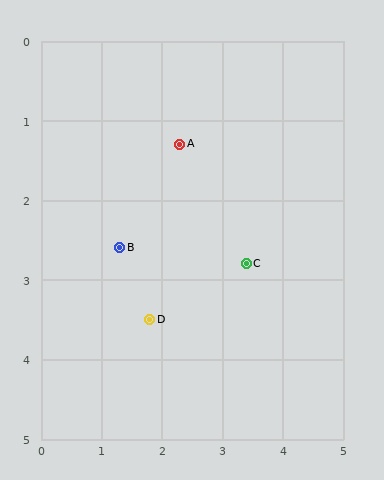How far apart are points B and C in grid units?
Points B and C are about 2.1 grid units apart.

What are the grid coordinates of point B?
Point B is at approximately (1.3, 2.6).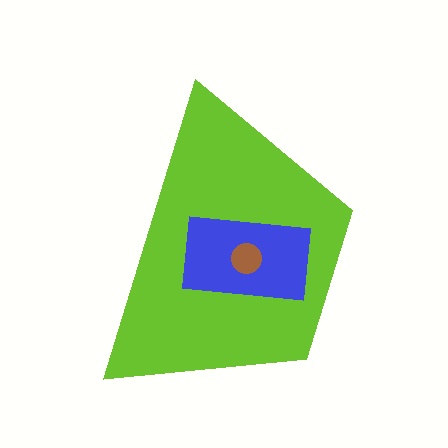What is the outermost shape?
The lime trapezoid.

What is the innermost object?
The brown circle.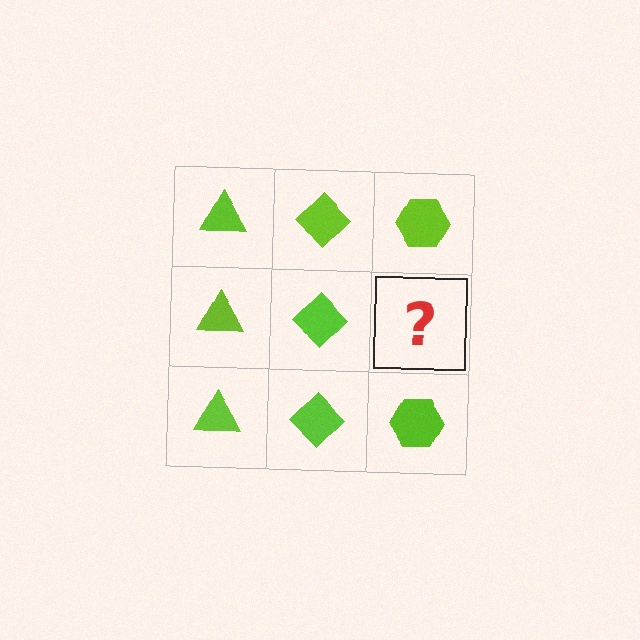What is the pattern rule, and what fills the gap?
The rule is that each column has a consistent shape. The gap should be filled with a lime hexagon.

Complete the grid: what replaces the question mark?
The question mark should be replaced with a lime hexagon.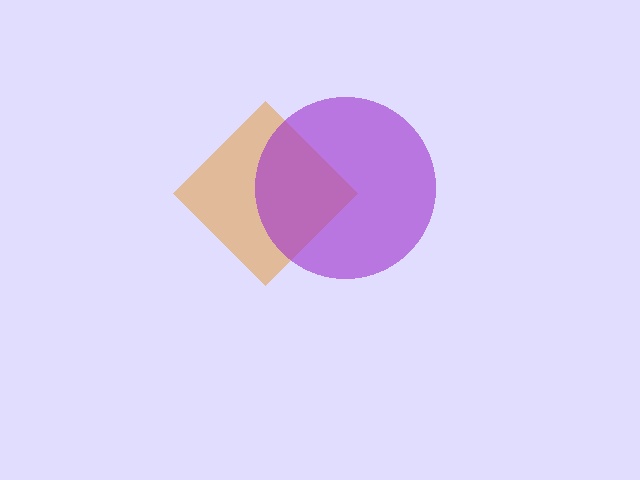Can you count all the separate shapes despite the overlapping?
Yes, there are 2 separate shapes.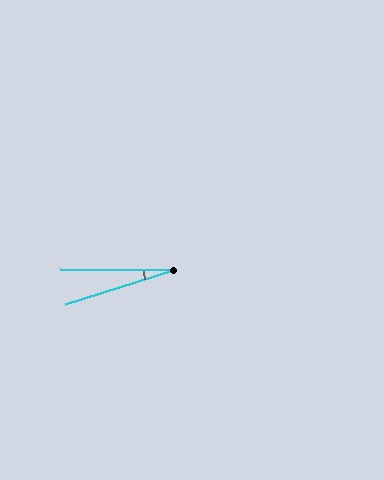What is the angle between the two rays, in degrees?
Approximately 18 degrees.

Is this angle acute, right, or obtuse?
It is acute.